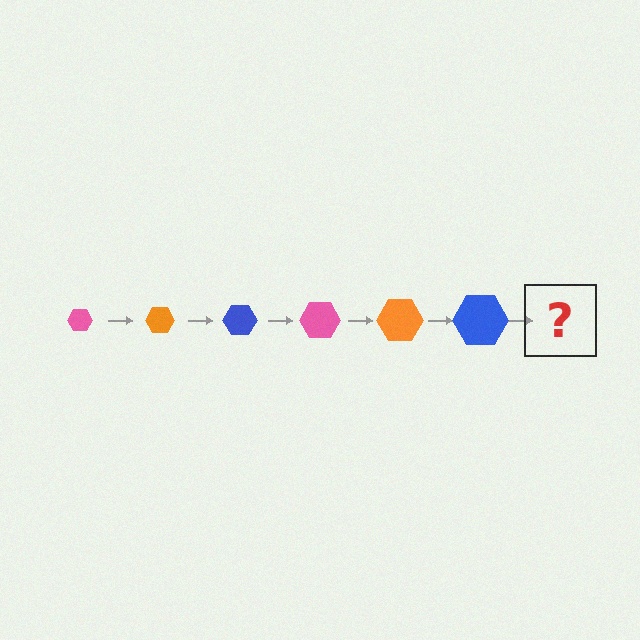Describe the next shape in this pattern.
It should be a pink hexagon, larger than the previous one.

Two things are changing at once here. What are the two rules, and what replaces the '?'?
The two rules are that the hexagon grows larger each step and the color cycles through pink, orange, and blue. The '?' should be a pink hexagon, larger than the previous one.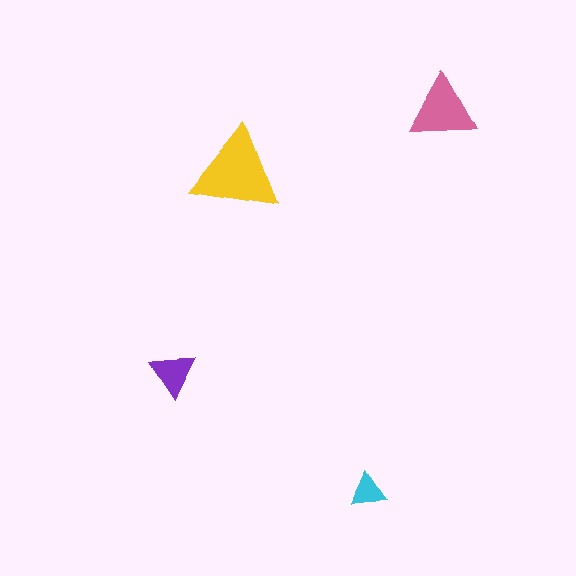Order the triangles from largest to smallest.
the yellow one, the pink one, the purple one, the cyan one.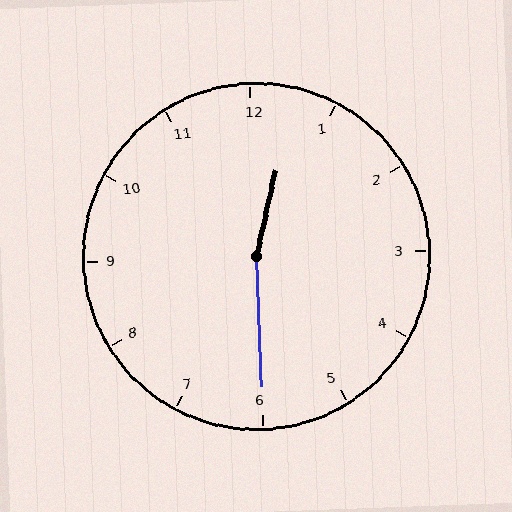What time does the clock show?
12:30.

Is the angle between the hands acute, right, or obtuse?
It is obtuse.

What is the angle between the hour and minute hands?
Approximately 165 degrees.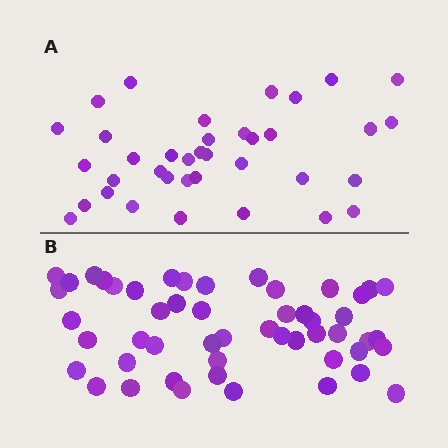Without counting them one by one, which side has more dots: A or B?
Region B (the bottom region) has more dots.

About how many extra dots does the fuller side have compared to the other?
Region B has approximately 15 more dots than region A.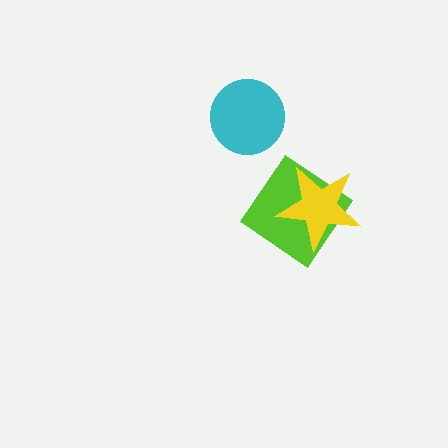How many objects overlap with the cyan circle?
0 objects overlap with the cyan circle.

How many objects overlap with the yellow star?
1 object overlaps with the yellow star.